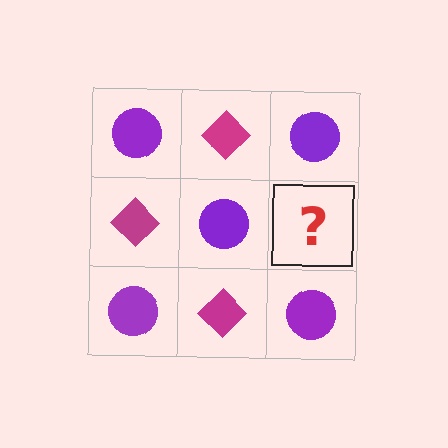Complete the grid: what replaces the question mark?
The question mark should be replaced with a magenta diamond.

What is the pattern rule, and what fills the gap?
The rule is that it alternates purple circle and magenta diamond in a checkerboard pattern. The gap should be filled with a magenta diamond.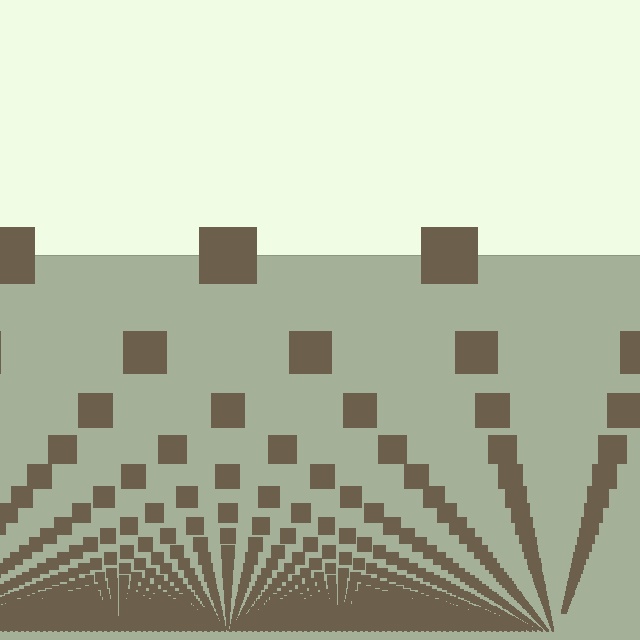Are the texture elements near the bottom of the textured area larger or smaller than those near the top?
Smaller. The gradient is inverted — elements near the bottom are smaller and denser.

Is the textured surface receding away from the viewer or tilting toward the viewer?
The surface appears to tilt toward the viewer. Texture elements get larger and sparser toward the top.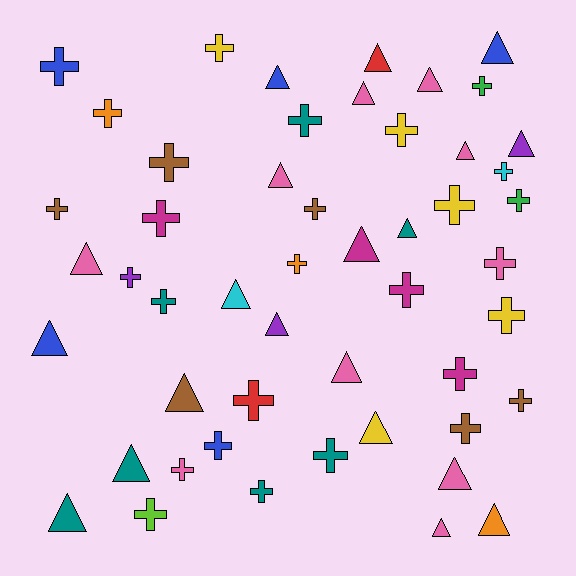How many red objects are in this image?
There are 2 red objects.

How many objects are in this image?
There are 50 objects.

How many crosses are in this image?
There are 28 crosses.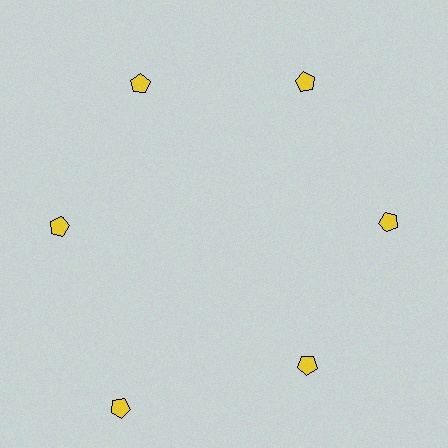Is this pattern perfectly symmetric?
No. The 6 yellow pentagons are arranged in a ring, but one element near the 7 o'clock position is pushed outward from the center, breaking the 6-fold rotational symmetry.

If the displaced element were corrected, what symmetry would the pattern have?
It would have 6-fold rotational symmetry — the pattern would map onto itself every 60 degrees.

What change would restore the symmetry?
The symmetry would be restored by moving it inward, back onto the ring so that all 6 pentagons sit at equal angles and equal distance from the center.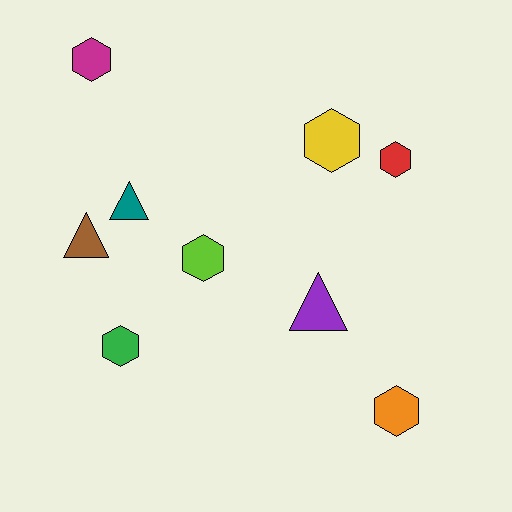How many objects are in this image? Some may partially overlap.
There are 9 objects.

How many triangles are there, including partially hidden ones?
There are 3 triangles.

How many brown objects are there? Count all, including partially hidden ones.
There is 1 brown object.